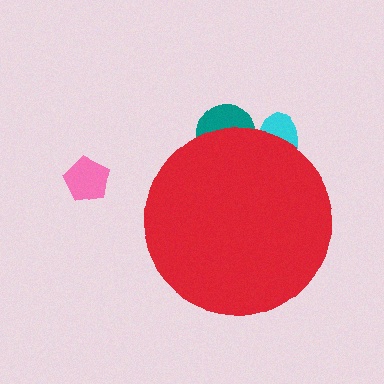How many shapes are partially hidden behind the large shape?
2 shapes are partially hidden.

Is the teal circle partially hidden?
Yes, the teal circle is partially hidden behind the red circle.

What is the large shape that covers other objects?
A red circle.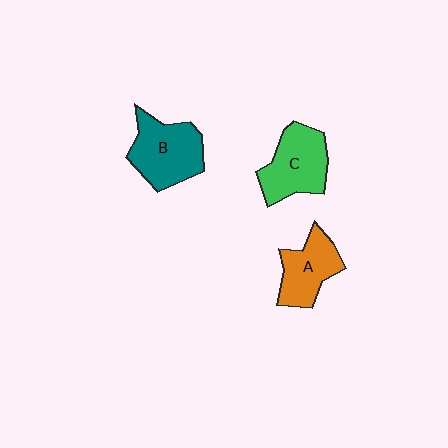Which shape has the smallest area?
Shape A (orange).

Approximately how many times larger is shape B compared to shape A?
Approximately 1.3 times.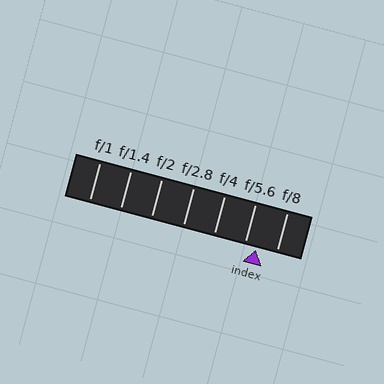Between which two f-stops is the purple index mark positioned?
The index mark is between f/5.6 and f/8.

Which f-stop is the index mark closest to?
The index mark is closest to f/5.6.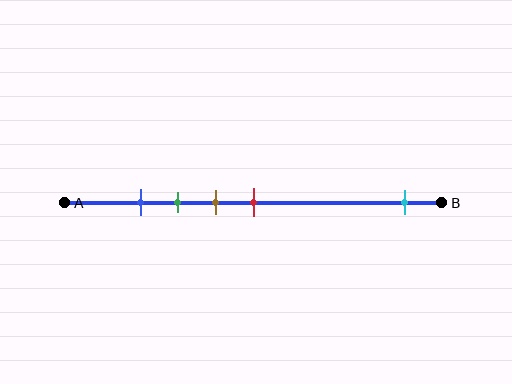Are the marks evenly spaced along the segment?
No, the marks are not evenly spaced.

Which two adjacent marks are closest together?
The blue and green marks are the closest adjacent pair.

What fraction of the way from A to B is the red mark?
The red mark is approximately 50% (0.5) of the way from A to B.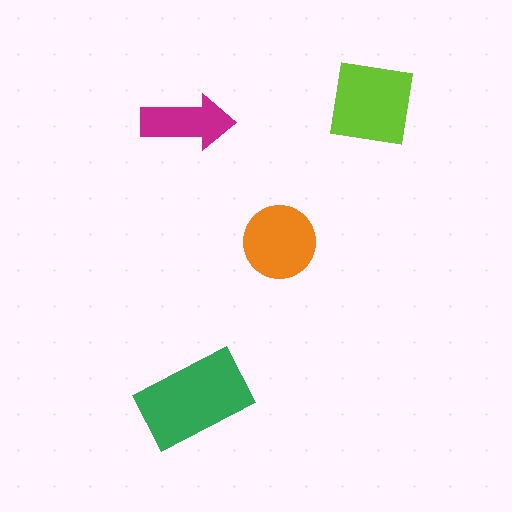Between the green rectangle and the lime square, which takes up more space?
The green rectangle.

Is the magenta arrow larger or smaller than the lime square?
Smaller.